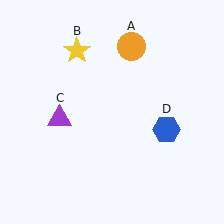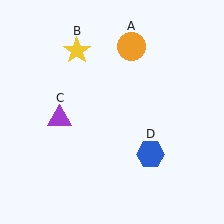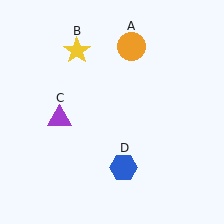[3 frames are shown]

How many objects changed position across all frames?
1 object changed position: blue hexagon (object D).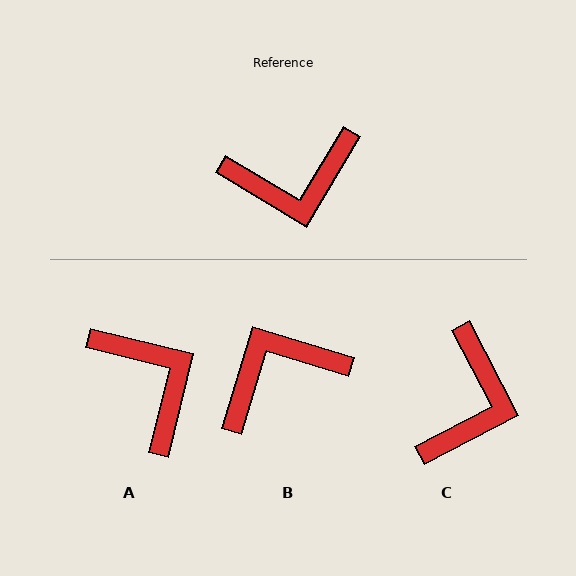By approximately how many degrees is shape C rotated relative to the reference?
Approximately 59 degrees counter-clockwise.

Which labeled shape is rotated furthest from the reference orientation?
B, about 166 degrees away.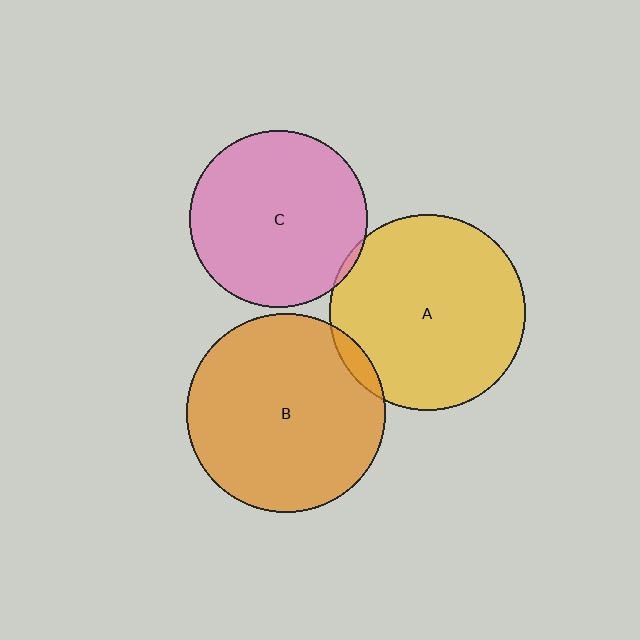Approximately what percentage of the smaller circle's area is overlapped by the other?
Approximately 5%.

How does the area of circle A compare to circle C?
Approximately 1.2 times.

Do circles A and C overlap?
Yes.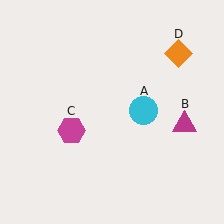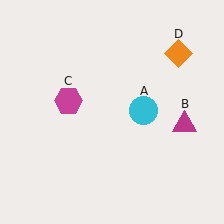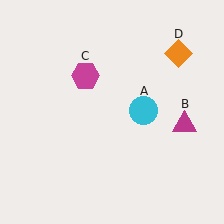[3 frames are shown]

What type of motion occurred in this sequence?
The magenta hexagon (object C) rotated clockwise around the center of the scene.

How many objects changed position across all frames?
1 object changed position: magenta hexagon (object C).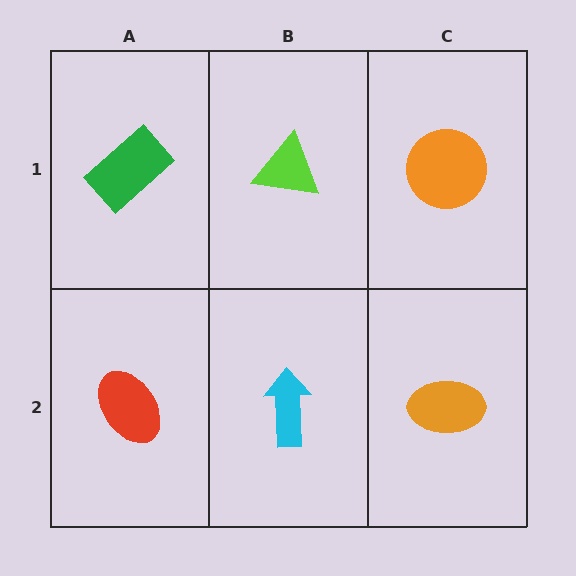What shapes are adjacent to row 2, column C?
An orange circle (row 1, column C), a cyan arrow (row 2, column B).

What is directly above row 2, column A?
A green rectangle.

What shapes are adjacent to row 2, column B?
A lime triangle (row 1, column B), a red ellipse (row 2, column A), an orange ellipse (row 2, column C).